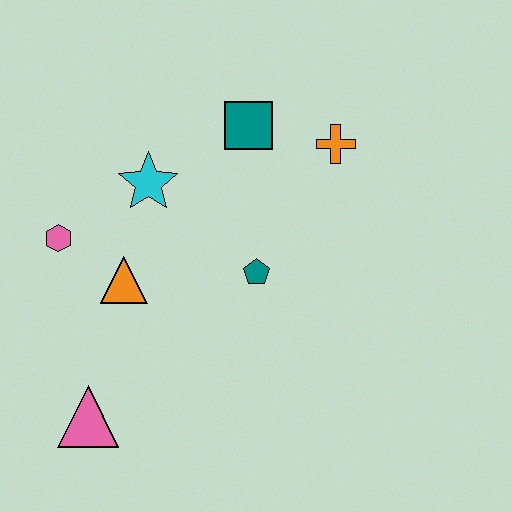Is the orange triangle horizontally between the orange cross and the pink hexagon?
Yes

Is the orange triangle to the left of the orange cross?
Yes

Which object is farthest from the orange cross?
The pink triangle is farthest from the orange cross.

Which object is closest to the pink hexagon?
The orange triangle is closest to the pink hexagon.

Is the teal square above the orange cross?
Yes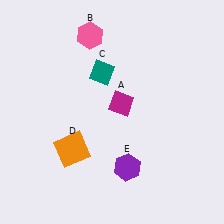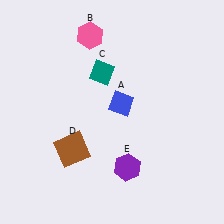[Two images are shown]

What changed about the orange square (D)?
In Image 1, D is orange. In Image 2, it changed to brown.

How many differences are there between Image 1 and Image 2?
There are 2 differences between the two images.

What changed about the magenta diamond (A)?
In Image 1, A is magenta. In Image 2, it changed to blue.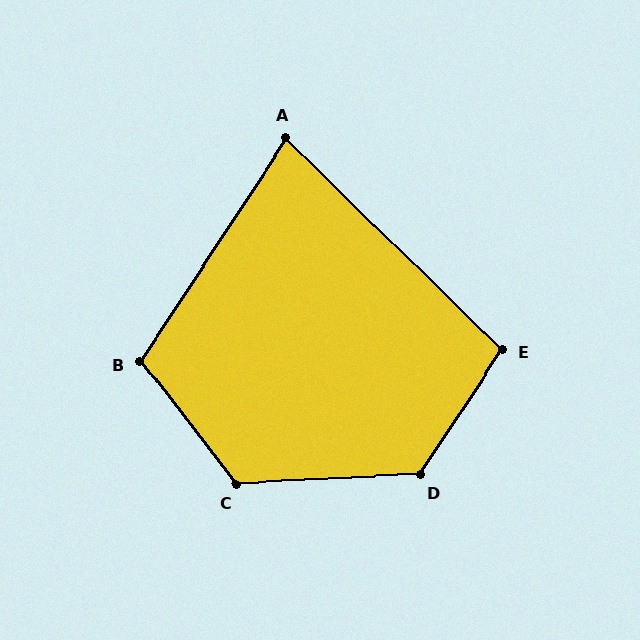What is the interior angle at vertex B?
Approximately 109 degrees (obtuse).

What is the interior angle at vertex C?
Approximately 125 degrees (obtuse).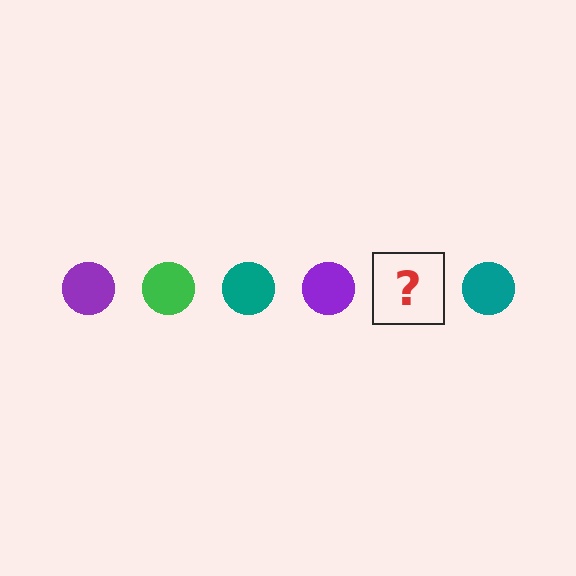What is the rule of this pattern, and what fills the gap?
The rule is that the pattern cycles through purple, green, teal circles. The gap should be filled with a green circle.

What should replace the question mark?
The question mark should be replaced with a green circle.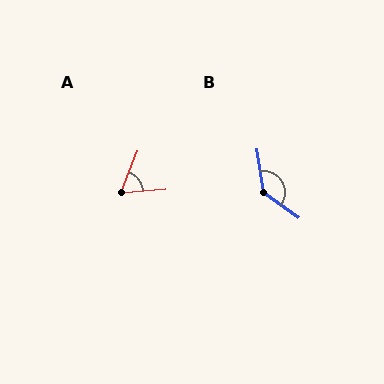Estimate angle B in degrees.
Approximately 135 degrees.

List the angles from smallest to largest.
A (63°), B (135°).